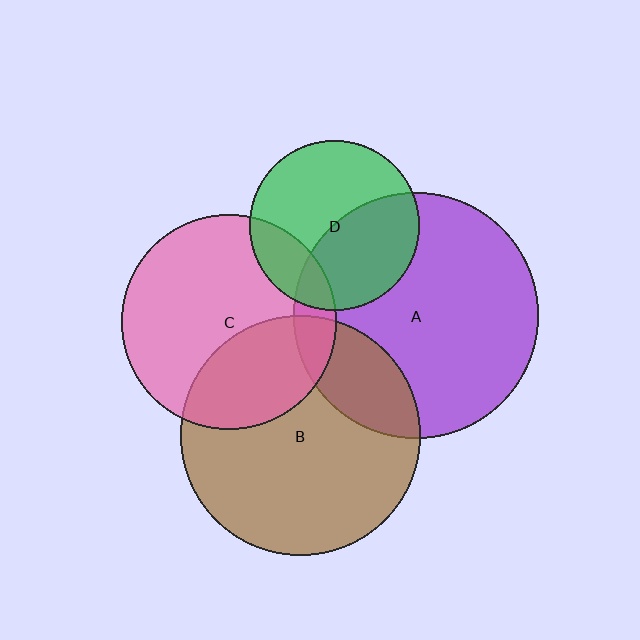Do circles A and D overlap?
Yes.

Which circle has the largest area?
Circle A (purple).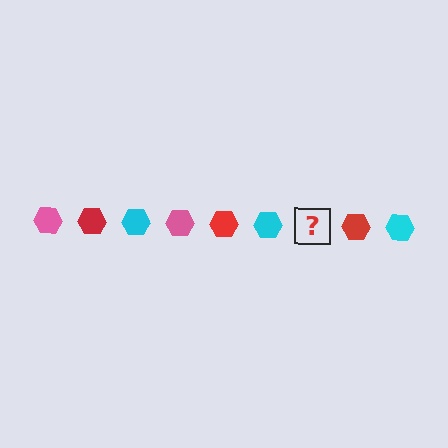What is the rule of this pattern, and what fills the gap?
The rule is that the pattern cycles through pink, red, cyan hexagons. The gap should be filled with a pink hexagon.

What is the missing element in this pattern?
The missing element is a pink hexagon.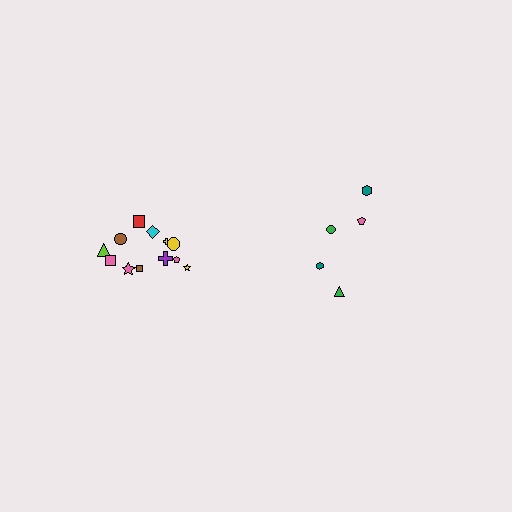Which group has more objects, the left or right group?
The left group.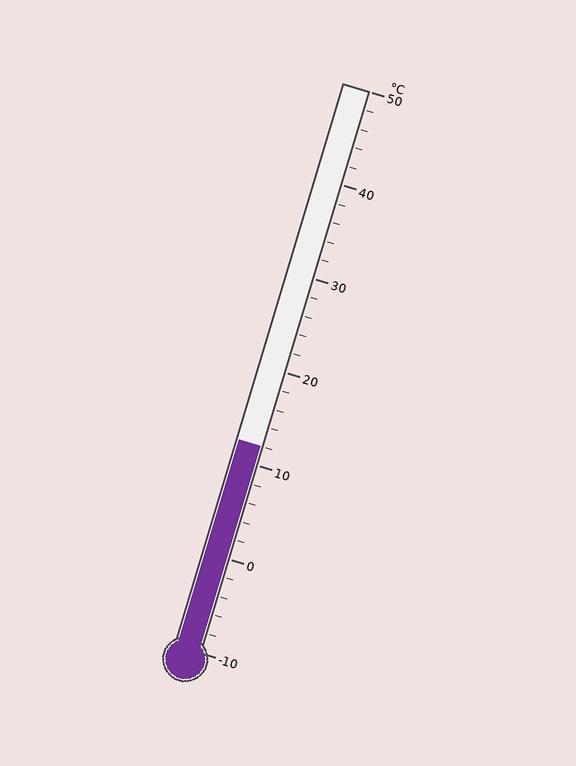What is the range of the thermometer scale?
The thermometer scale ranges from -10°C to 50°C.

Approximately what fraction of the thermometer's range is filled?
The thermometer is filled to approximately 35% of its range.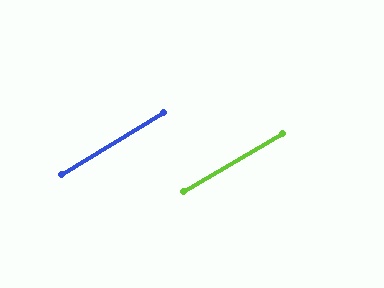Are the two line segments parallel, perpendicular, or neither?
Parallel — their directions differ by only 0.7°.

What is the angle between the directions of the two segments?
Approximately 1 degree.